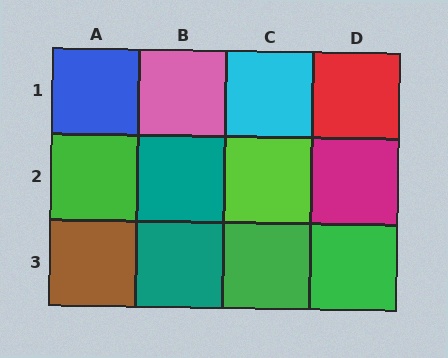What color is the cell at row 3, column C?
Green.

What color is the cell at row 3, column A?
Brown.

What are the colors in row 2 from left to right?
Green, teal, lime, magenta.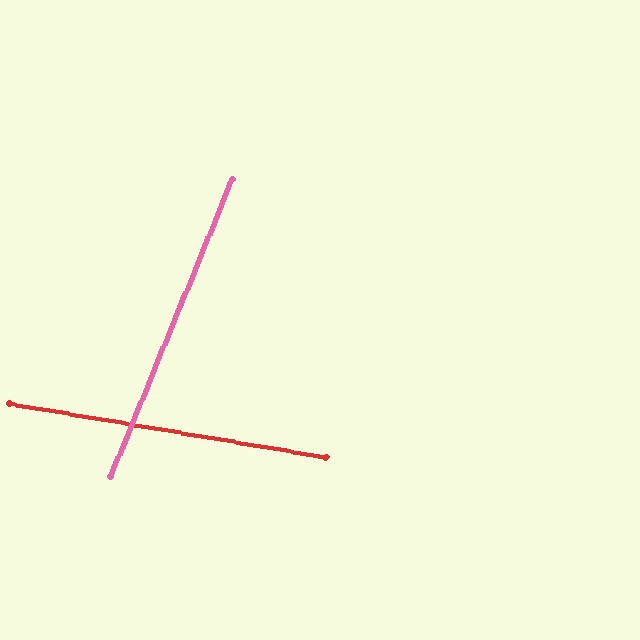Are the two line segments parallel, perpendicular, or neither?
Neither parallel nor perpendicular — they differ by about 77°.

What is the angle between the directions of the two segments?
Approximately 77 degrees.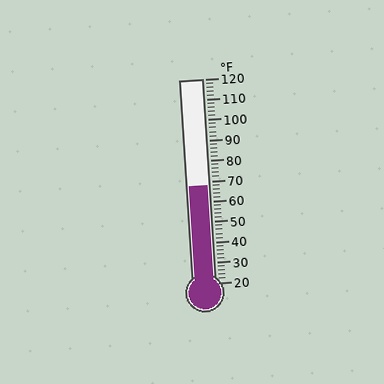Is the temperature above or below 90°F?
The temperature is below 90°F.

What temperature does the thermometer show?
The thermometer shows approximately 68°F.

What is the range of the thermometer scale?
The thermometer scale ranges from 20°F to 120°F.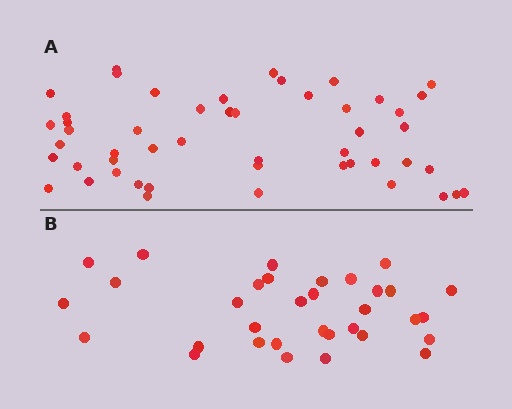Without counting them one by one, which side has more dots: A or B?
Region A (the top region) has more dots.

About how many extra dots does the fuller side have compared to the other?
Region A has approximately 15 more dots than region B.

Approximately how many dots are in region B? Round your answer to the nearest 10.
About 30 dots. (The exact count is 33, which rounds to 30.)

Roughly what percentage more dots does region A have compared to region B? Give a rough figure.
About 50% more.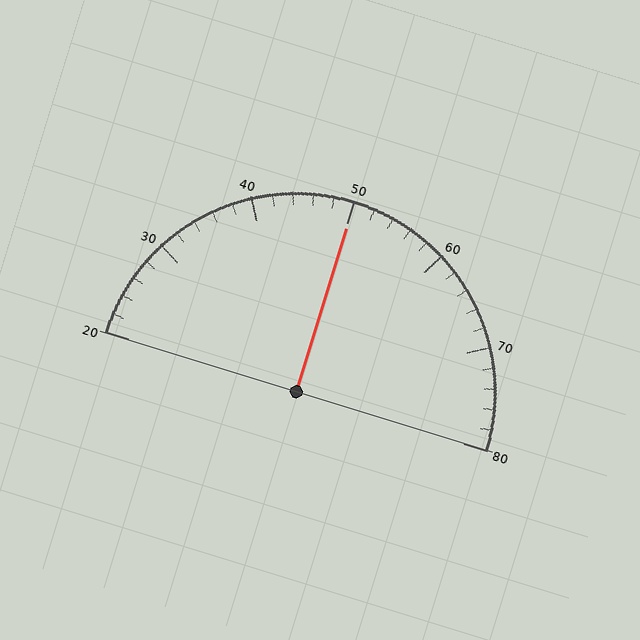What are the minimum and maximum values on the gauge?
The gauge ranges from 20 to 80.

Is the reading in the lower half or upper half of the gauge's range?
The reading is in the upper half of the range (20 to 80).